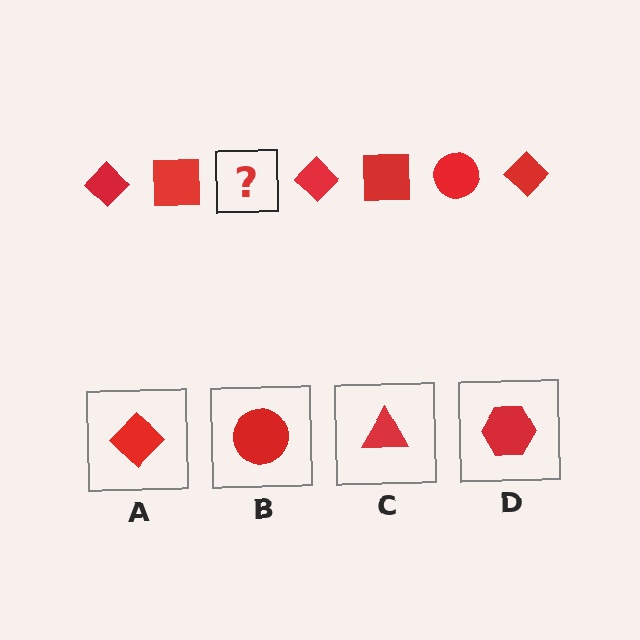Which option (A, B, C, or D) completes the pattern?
B.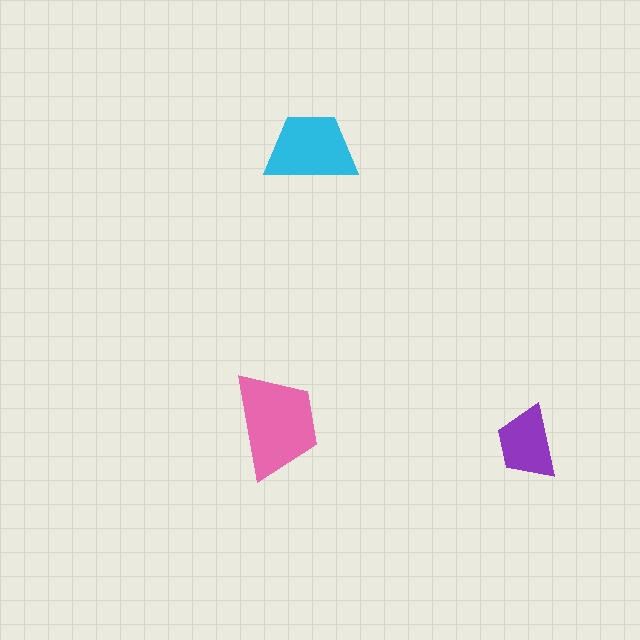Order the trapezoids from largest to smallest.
the pink one, the cyan one, the purple one.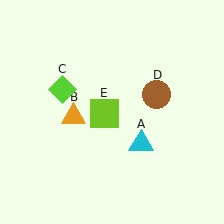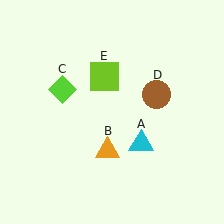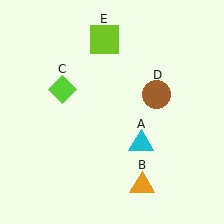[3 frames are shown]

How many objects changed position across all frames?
2 objects changed position: orange triangle (object B), lime square (object E).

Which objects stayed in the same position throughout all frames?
Cyan triangle (object A) and lime diamond (object C) and brown circle (object D) remained stationary.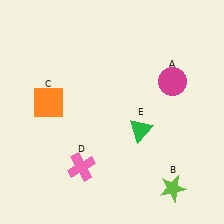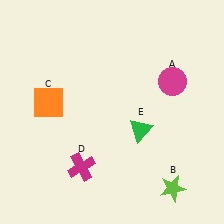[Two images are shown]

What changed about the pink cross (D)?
In Image 1, D is pink. In Image 2, it changed to magenta.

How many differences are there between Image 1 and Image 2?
There is 1 difference between the two images.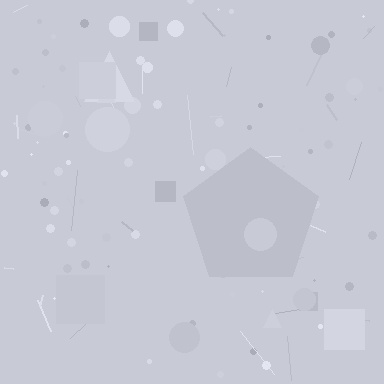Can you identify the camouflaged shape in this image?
The camouflaged shape is a pentagon.